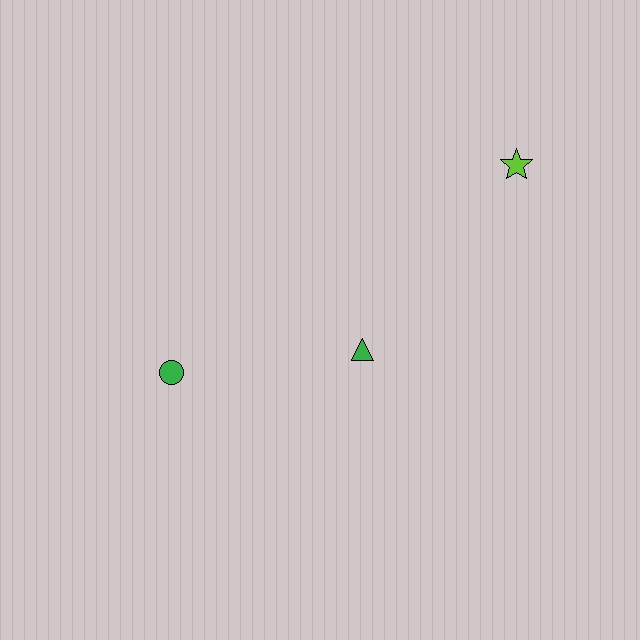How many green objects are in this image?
There are 2 green objects.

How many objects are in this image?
There are 3 objects.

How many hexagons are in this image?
There are no hexagons.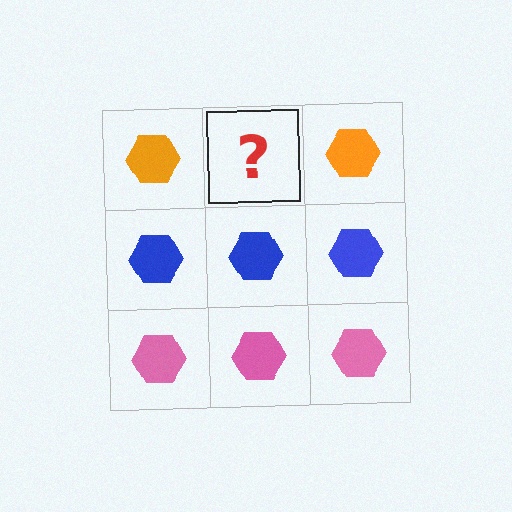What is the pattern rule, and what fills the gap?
The rule is that each row has a consistent color. The gap should be filled with an orange hexagon.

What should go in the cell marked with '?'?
The missing cell should contain an orange hexagon.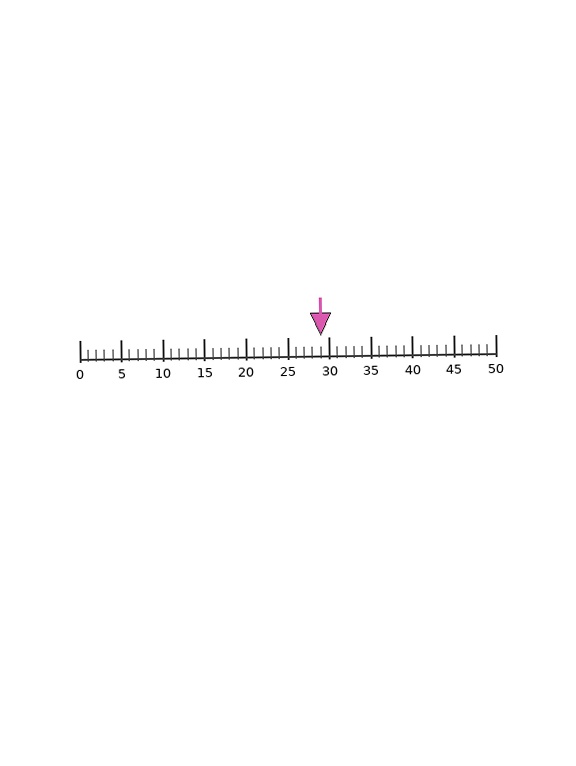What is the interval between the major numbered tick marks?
The major tick marks are spaced 5 units apart.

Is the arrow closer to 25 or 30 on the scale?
The arrow is closer to 30.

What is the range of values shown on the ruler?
The ruler shows values from 0 to 50.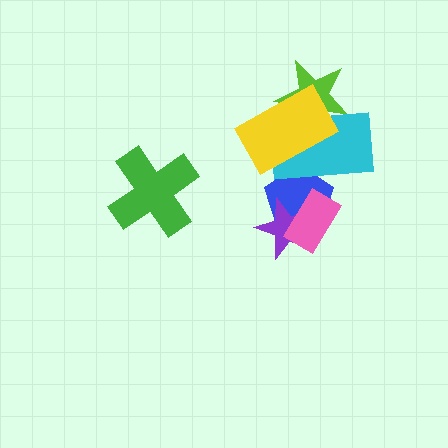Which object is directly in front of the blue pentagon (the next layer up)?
The purple star is directly in front of the blue pentagon.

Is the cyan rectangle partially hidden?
Yes, it is partially covered by another shape.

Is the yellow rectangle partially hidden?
No, no other shape covers it.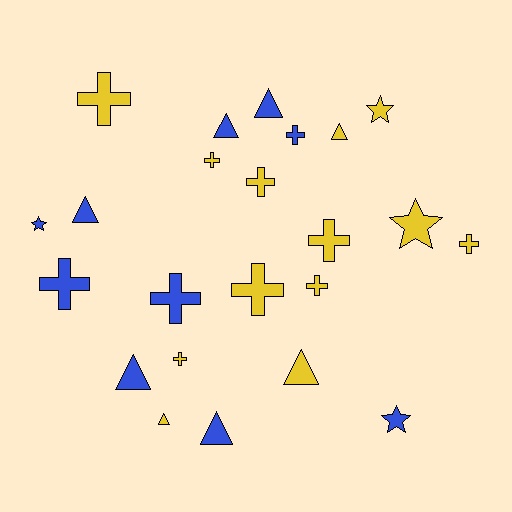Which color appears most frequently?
Yellow, with 13 objects.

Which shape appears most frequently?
Cross, with 11 objects.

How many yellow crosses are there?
There are 8 yellow crosses.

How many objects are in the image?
There are 23 objects.